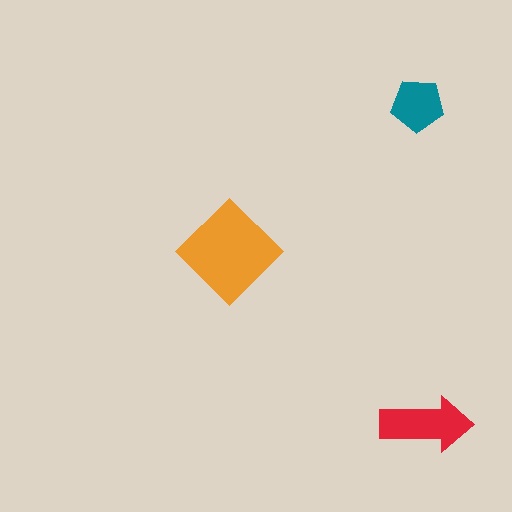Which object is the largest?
The orange diamond.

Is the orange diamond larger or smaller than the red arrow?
Larger.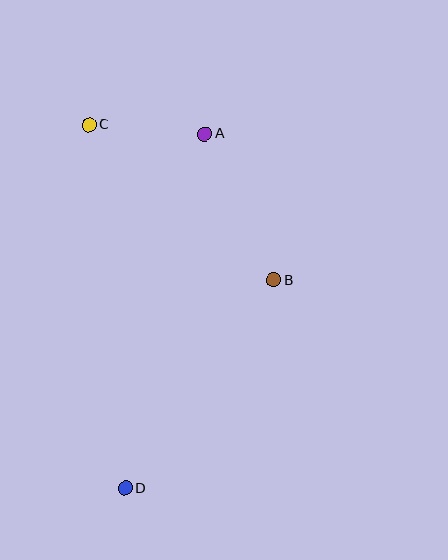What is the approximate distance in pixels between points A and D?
The distance between A and D is approximately 363 pixels.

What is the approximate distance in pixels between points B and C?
The distance between B and C is approximately 242 pixels.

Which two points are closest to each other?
Points A and C are closest to each other.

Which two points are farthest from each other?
Points C and D are farthest from each other.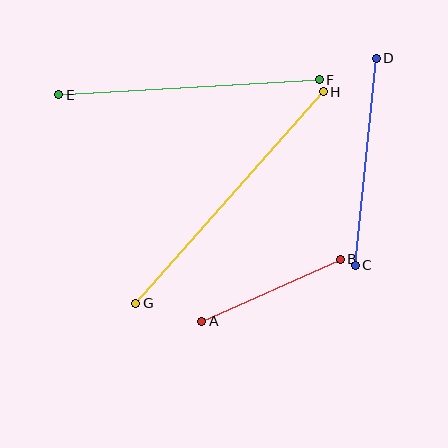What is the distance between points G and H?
The distance is approximately 283 pixels.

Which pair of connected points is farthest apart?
Points G and H are farthest apart.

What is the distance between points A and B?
The distance is approximately 152 pixels.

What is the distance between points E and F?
The distance is approximately 261 pixels.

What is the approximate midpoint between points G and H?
The midpoint is at approximately (230, 197) pixels.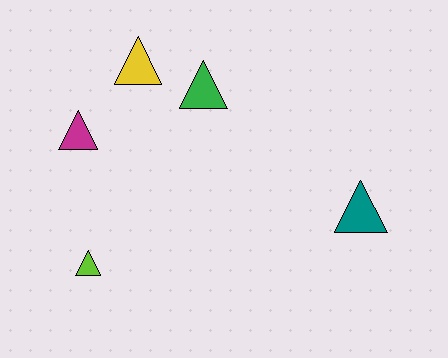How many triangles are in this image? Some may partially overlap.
There are 5 triangles.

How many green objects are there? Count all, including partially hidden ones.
There is 1 green object.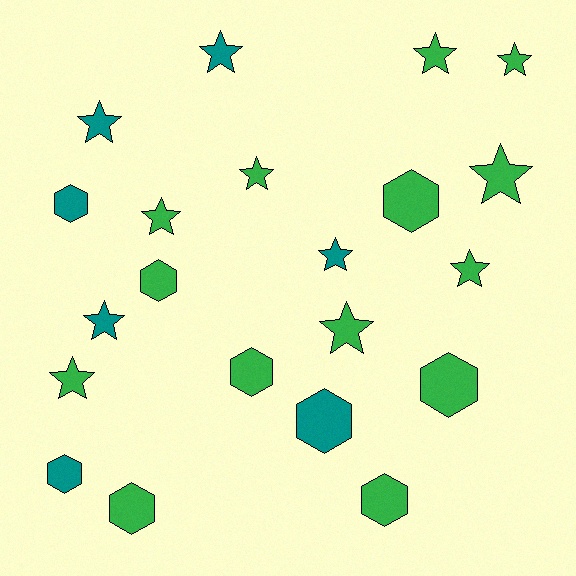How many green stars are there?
There are 8 green stars.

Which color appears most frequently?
Green, with 14 objects.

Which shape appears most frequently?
Star, with 12 objects.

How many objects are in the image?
There are 21 objects.